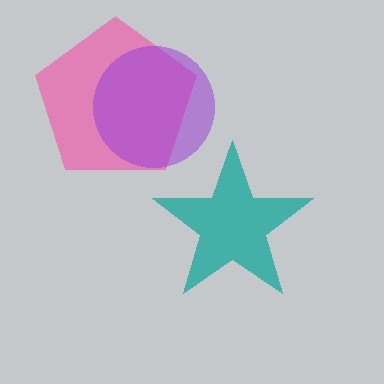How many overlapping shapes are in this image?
There are 3 overlapping shapes in the image.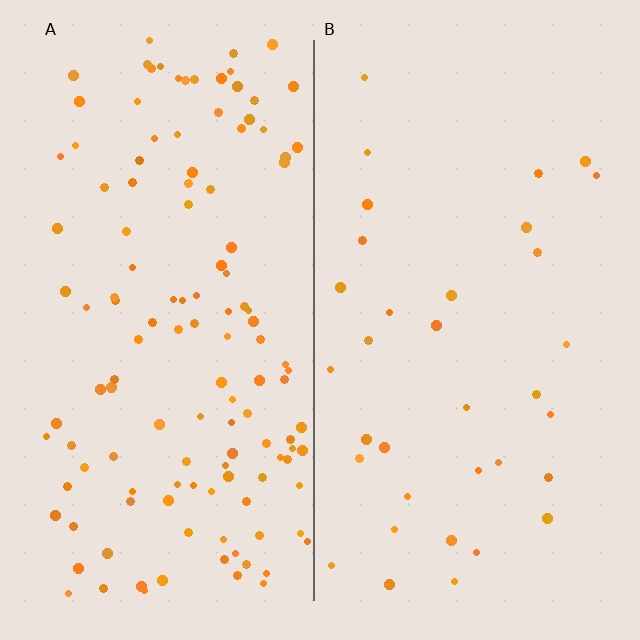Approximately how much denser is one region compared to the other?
Approximately 3.7× — region A over region B.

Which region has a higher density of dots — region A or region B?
A (the left).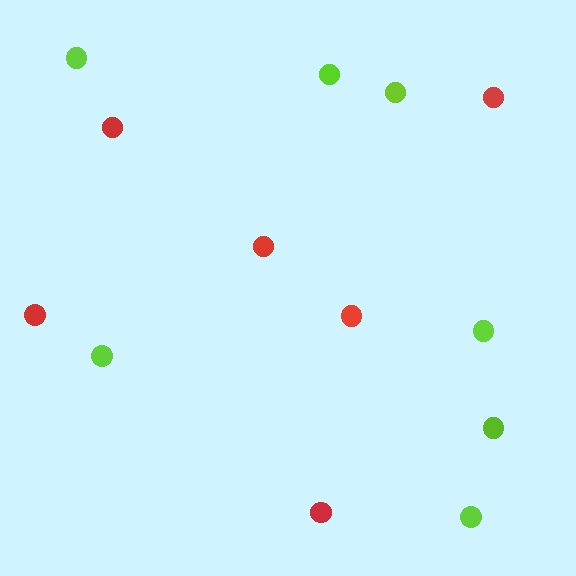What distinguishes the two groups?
There are 2 groups: one group of red circles (6) and one group of lime circles (7).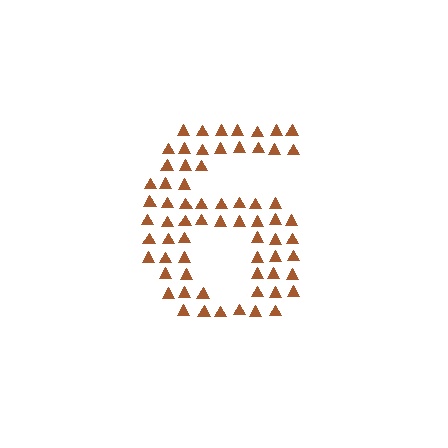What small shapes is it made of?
It is made of small triangles.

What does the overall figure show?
The overall figure shows the digit 6.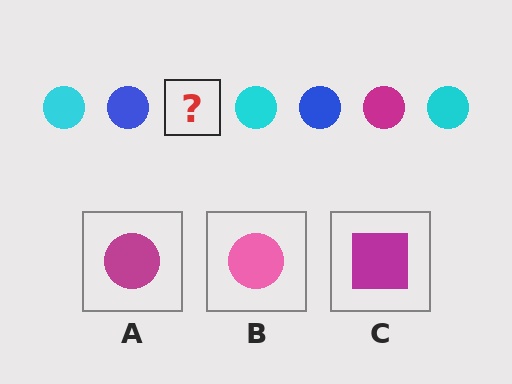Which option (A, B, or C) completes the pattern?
A.